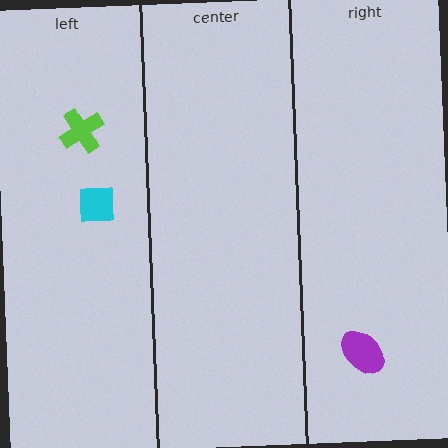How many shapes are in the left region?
2.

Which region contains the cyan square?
The left region.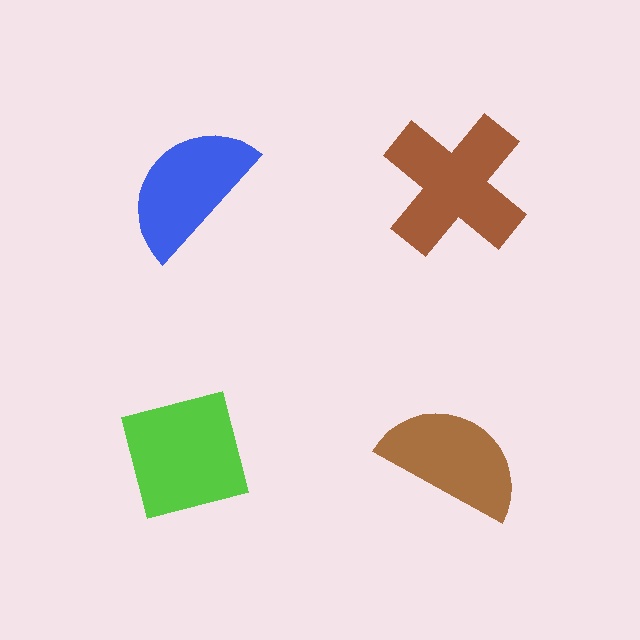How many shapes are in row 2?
2 shapes.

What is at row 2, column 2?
A brown semicircle.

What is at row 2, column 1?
A lime square.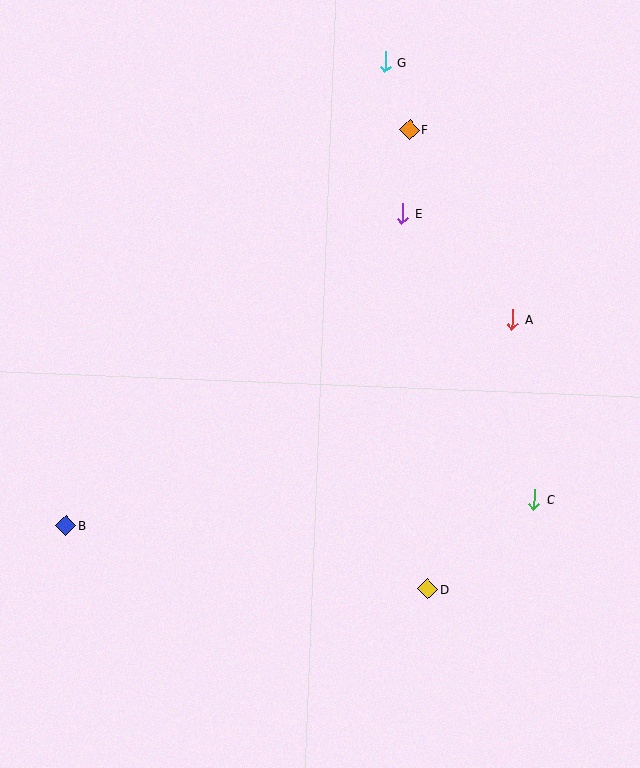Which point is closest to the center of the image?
Point E at (402, 214) is closest to the center.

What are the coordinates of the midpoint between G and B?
The midpoint between G and B is at (225, 294).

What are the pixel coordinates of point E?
Point E is at (402, 214).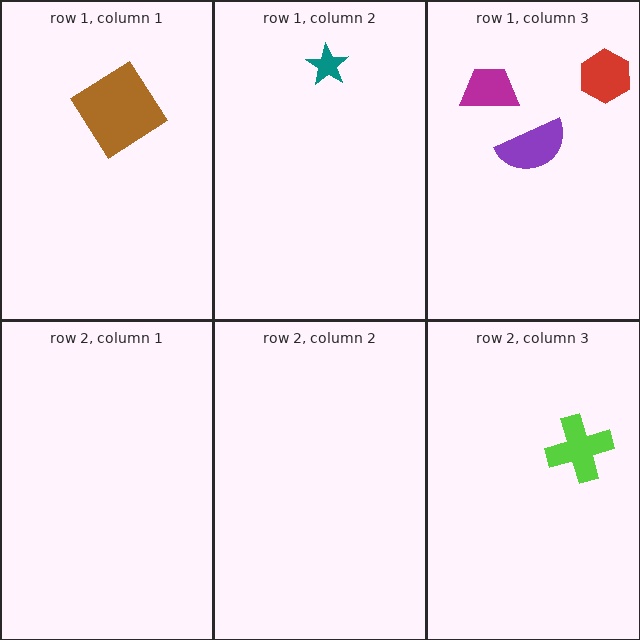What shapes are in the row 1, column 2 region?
The teal star.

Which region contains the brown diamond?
The row 1, column 1 region.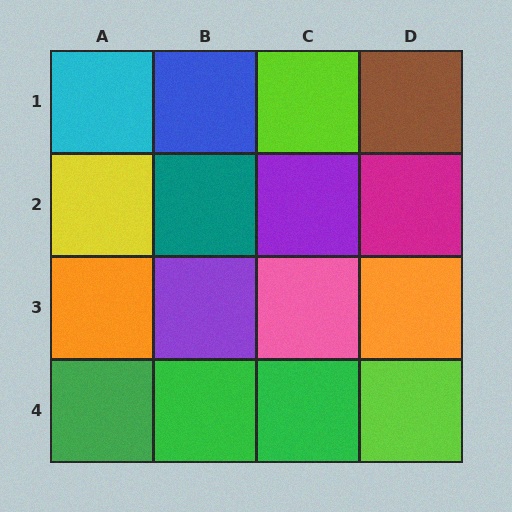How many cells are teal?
1 cell is teal.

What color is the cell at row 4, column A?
Green.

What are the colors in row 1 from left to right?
Cyan, blue, lime, brown.